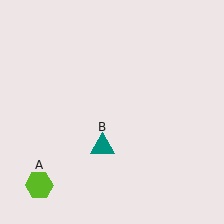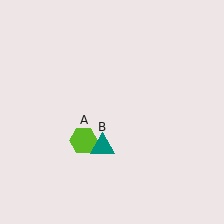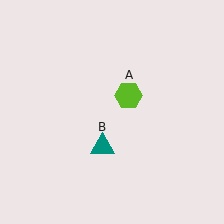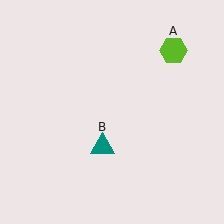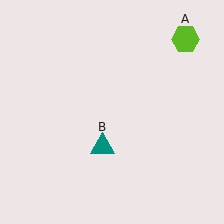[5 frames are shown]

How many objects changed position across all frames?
1 object changed position: lime hexagon (object A).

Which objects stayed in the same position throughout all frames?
Teal triangle (object B) remained stationary.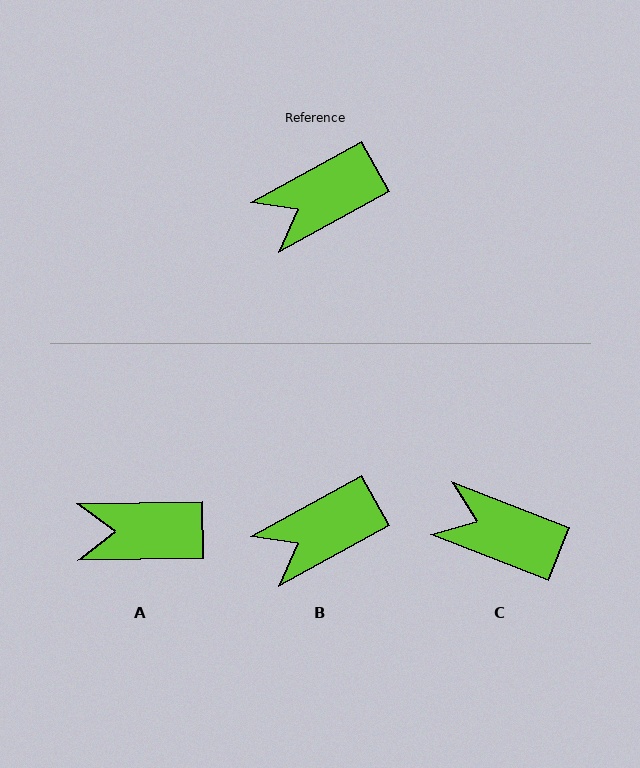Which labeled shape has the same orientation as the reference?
B.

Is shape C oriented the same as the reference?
No, it is off by about 50 degrees.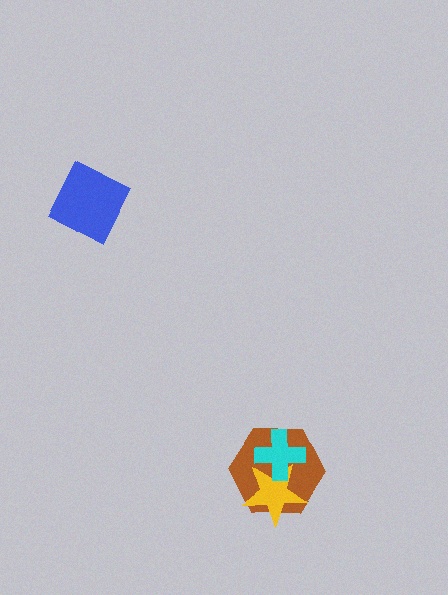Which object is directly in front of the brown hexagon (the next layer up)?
The yellow star is directly in front of the brown hexagon.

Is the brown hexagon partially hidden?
Yes, it is partially covered by another shape.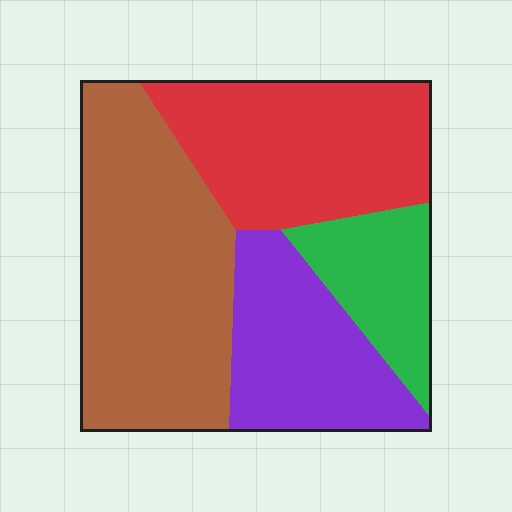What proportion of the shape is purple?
Purple covers around 20% of the shape.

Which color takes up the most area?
Brown, at roughly 40%.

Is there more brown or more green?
Brown.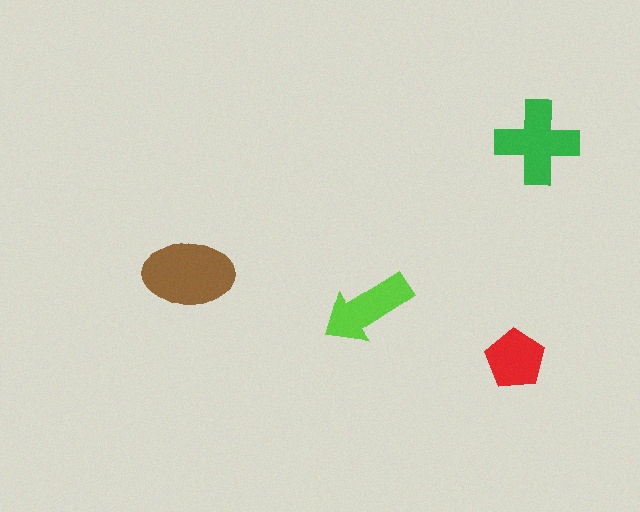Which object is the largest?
The brown ellipse.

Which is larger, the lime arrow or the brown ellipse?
The brown ellipse.